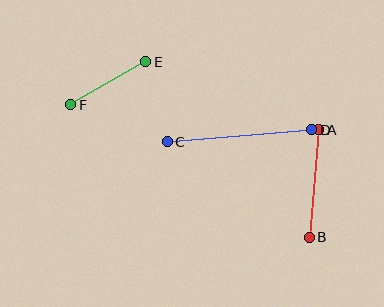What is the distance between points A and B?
The distance is approximately 108 pixels.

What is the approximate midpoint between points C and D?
The midpoint is at approximately (239, 136) pixels.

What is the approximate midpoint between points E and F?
The midpoint is at approximately (108, 83) pixels.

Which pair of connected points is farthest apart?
Points C and D are farthest apart.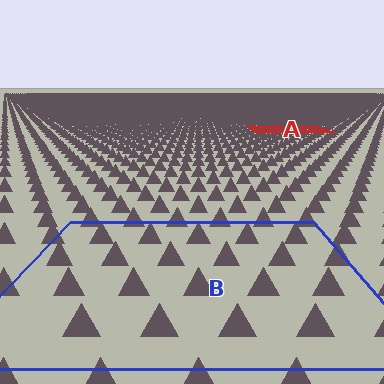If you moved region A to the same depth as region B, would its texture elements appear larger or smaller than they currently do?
They would appear larger. At a closer depth, the same texture elements are projected at a bigger on-screen size.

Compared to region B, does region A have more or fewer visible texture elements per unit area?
Region A has more texture elements per unit area — they are packed more densely because it is farther away.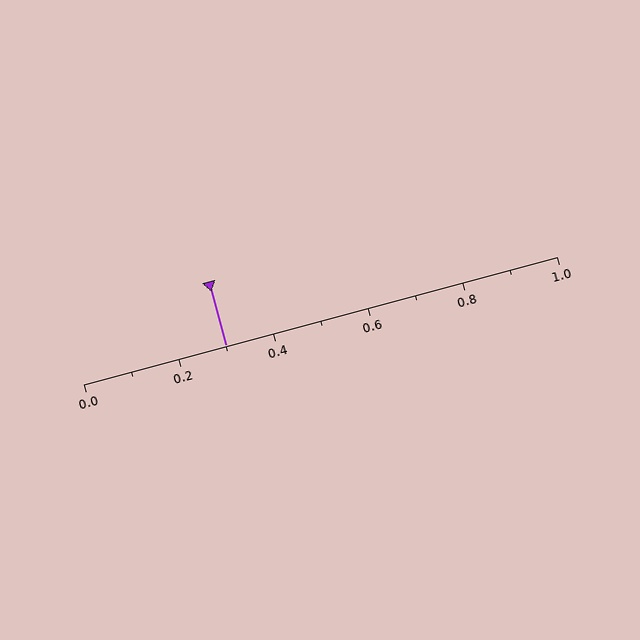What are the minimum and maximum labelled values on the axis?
The axis runs from 0.0 to 1.0.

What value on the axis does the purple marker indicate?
The marker indicates approximately 0.3.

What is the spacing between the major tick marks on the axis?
The major ticks are spaced 0.2 apart.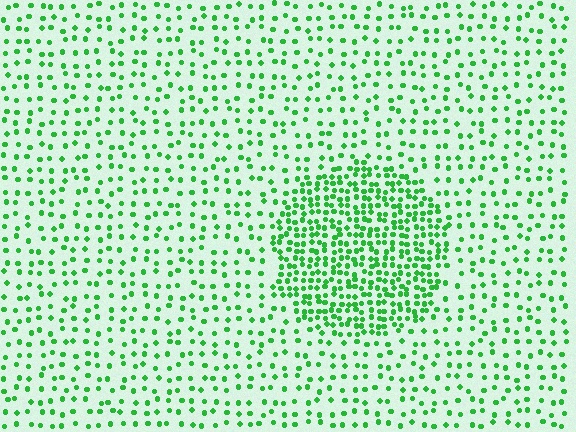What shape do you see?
I see a circle.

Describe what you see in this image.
The image contains small green elements arranged at two different densities. A circle-shaped region is visible where the elements are more densely packed than the surrounding area.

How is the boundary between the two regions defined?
The boundary is defined by a change in element density (approximately 2.4x ratio). All elements are the same color, size, and shape.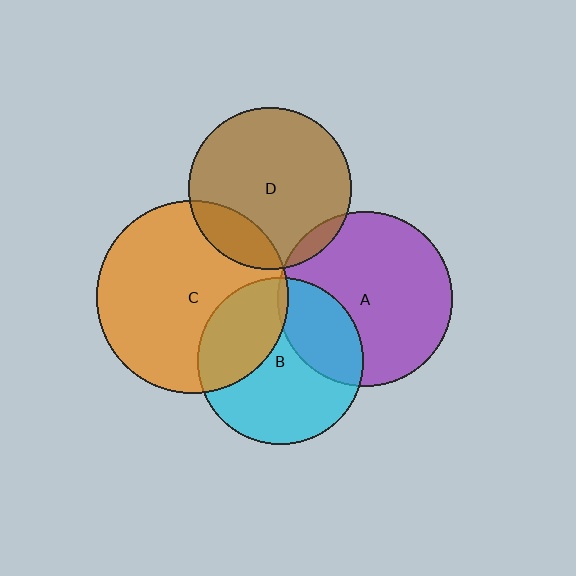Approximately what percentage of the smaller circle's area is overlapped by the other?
Approximately 5%.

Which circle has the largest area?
Circle C (orange).